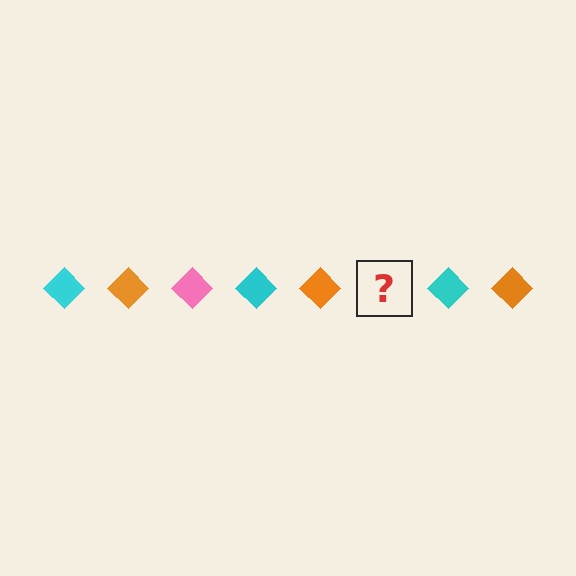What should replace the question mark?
The question mark should be replaced with a pink diamond.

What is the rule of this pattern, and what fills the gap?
The rule is that the pattern cycles through cyan, orange, pink diamonds. The gap should be filled with a pink diamond.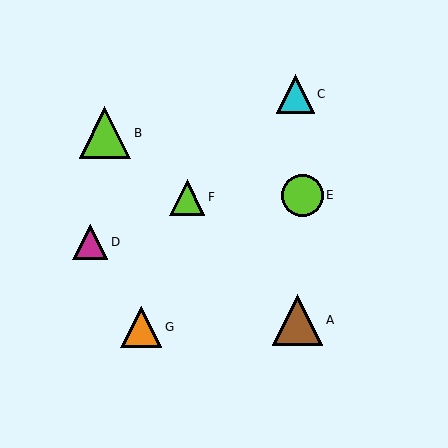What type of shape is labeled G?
Shape G is an orange triangle.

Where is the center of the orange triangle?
The center of the orange triangle is at (141, 327).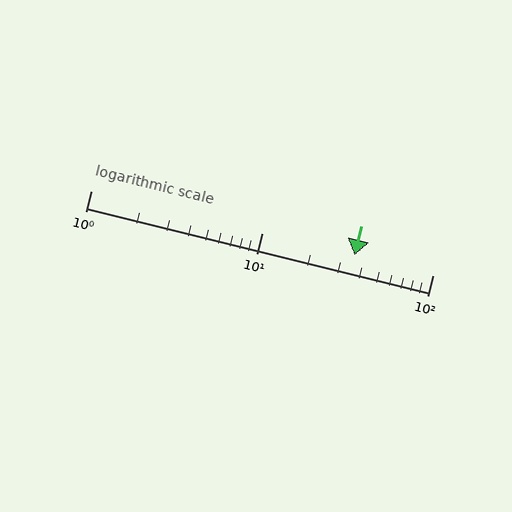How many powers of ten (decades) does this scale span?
The scale spans 2 decades, from 1 to 100.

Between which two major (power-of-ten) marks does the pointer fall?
The pointer is between 10 and 100.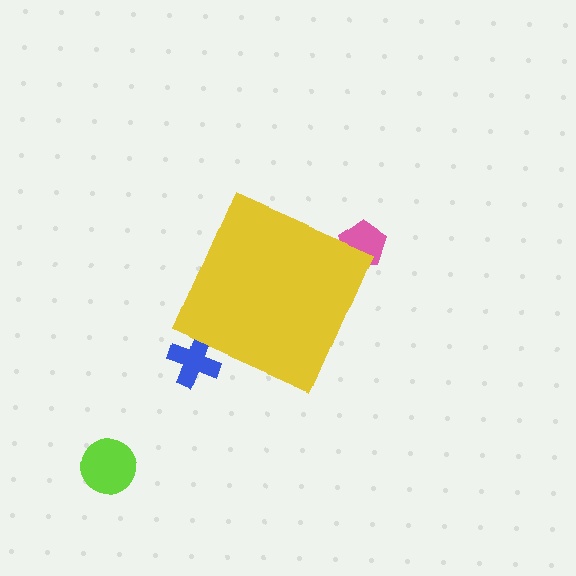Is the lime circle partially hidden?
No, the lime circle is fully visible.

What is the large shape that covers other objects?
A yellow diamond.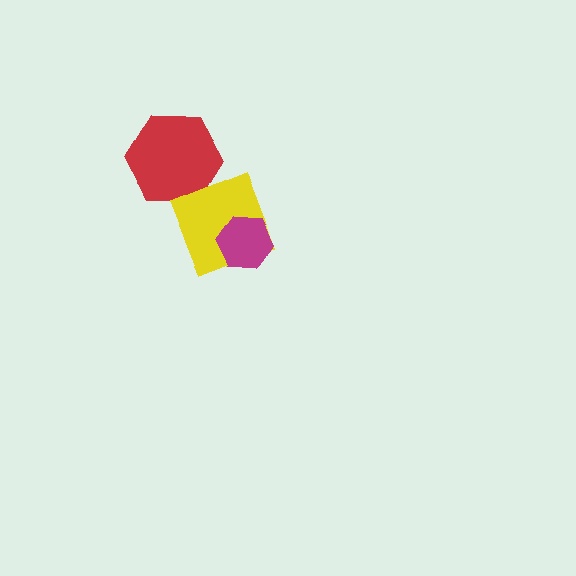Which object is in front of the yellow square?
The magenta hexagon is in front of the yellow square.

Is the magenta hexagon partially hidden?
No, no other shape covers it.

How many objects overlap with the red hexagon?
0 objects overlap with the red hexagon.